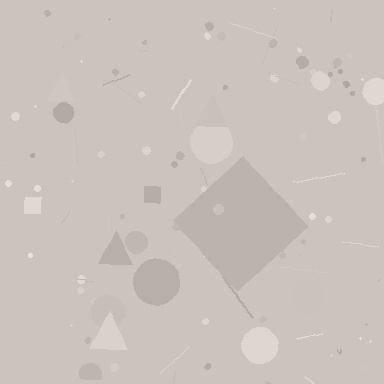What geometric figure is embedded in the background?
A diamond is embedded in the background.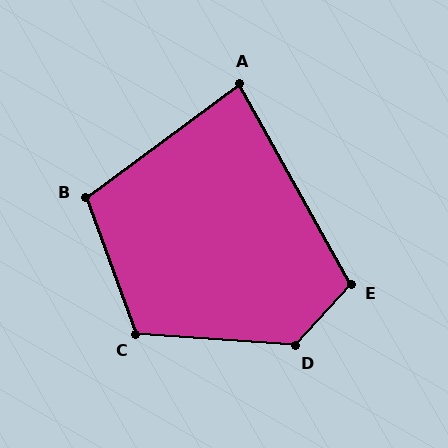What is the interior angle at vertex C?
Approximately 114 degrees (obtuse).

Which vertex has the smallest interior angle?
A, at approximately 83 degrees.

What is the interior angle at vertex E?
Approximately 108 degrees (obtuse).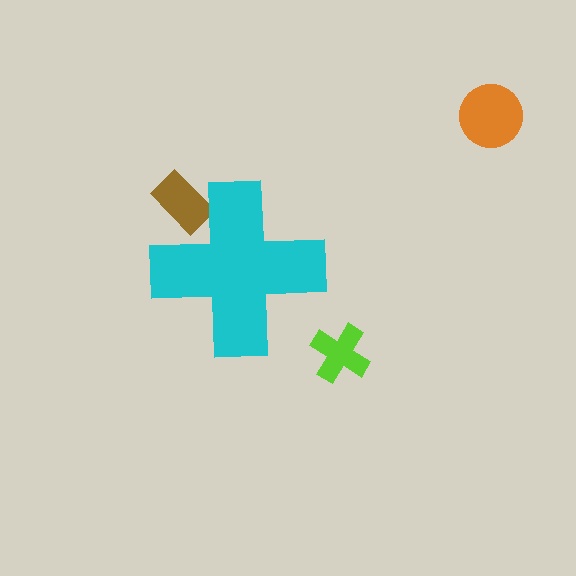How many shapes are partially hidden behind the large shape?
1 shape is partially hidden.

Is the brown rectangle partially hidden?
Yes, the brown rectangle is partially hidden behind the cyan cross.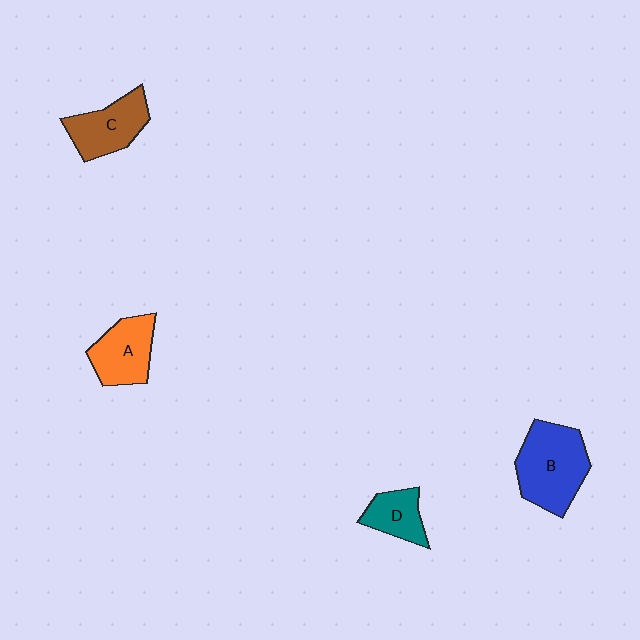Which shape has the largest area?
Shape B (blue).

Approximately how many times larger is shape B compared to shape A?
Approximately 1.4 times.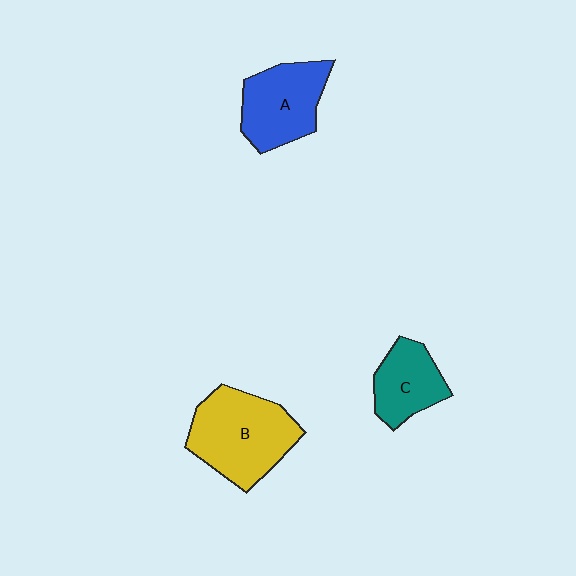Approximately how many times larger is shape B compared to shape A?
Approximately 1.3 times.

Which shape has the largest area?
Shape B (yellow).